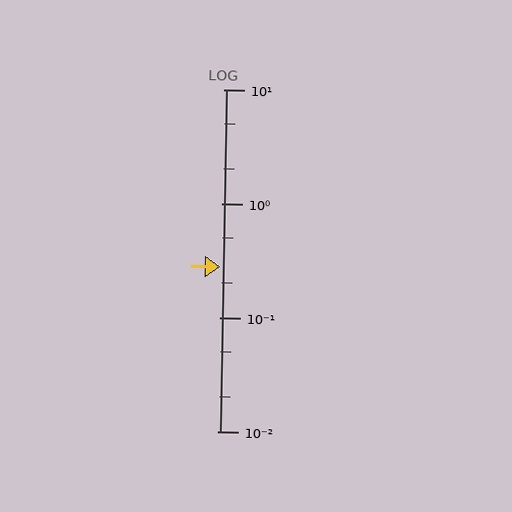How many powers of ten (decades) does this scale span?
The scale spans 3 decades, from 0.01 to 10.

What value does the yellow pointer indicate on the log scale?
The pointer indicates approximately 0.28.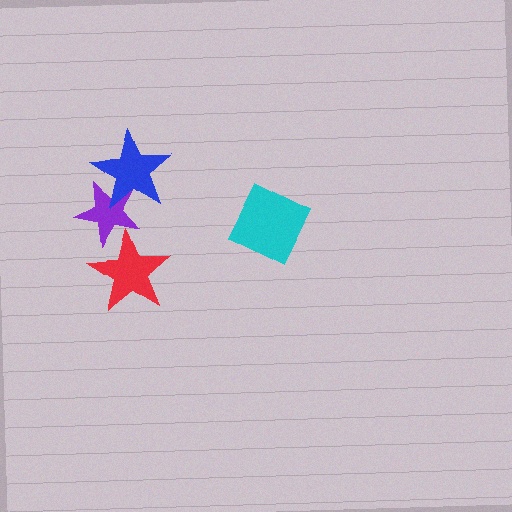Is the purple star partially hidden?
Yes, it is partially covered by another shape.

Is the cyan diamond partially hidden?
No, no other shape covers it.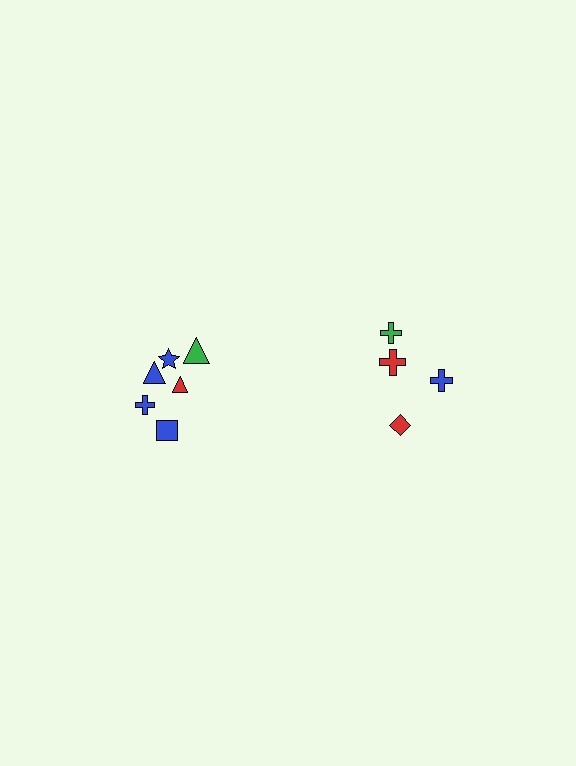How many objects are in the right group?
There are 4 objects.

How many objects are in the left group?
There are 6 objects.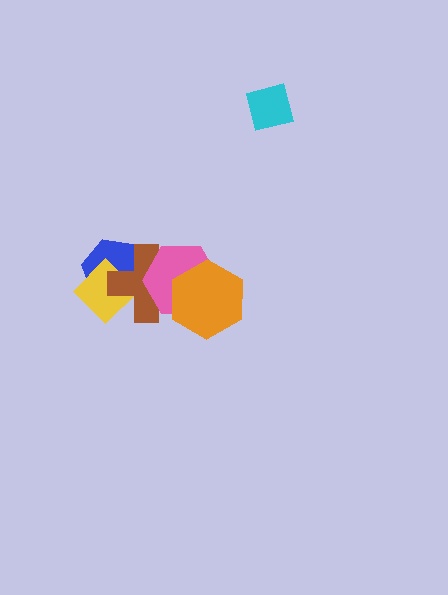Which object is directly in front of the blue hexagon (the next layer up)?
The yellow diamond is directly in front of the blue hexagon.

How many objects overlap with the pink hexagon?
2 objects overlap with the pink hexagon.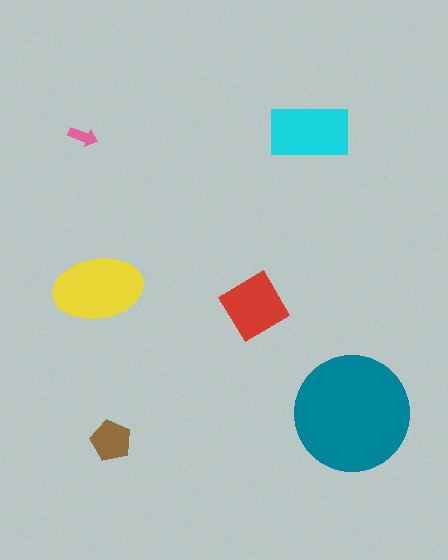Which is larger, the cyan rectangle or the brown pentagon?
The cyan rectangle.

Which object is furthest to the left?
The pink arrow is leftmost.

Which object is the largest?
The teal circle.